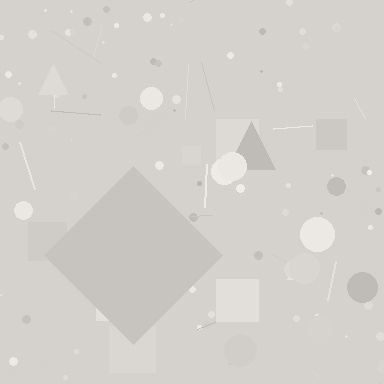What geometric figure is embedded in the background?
A diamond is embedded in the background.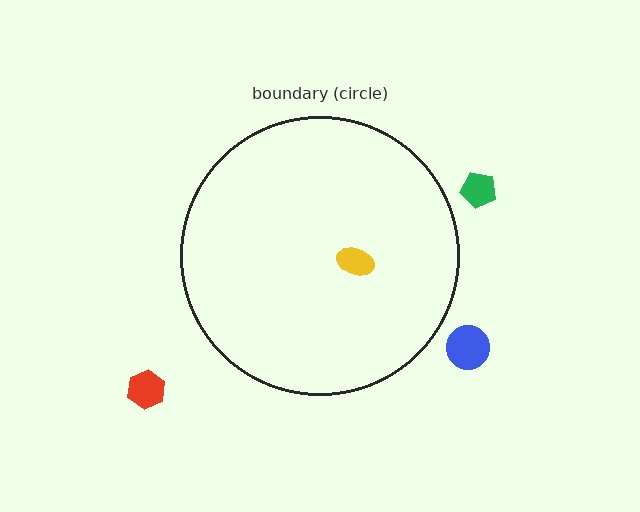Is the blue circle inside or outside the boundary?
Outside.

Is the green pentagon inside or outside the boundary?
Outside.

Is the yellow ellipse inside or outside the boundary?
Inside.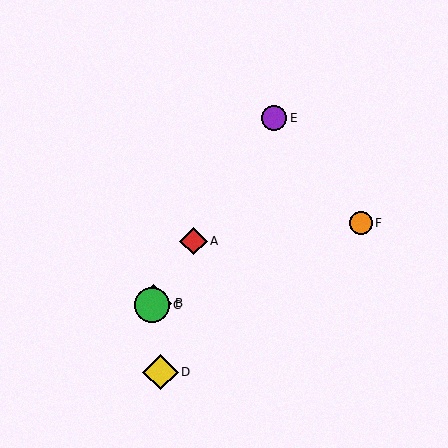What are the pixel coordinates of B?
Object B is at (153, 303).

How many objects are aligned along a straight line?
4 objects (A, B, C, E) are aligned along a straight line.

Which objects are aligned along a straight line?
Objects A, B, C, E are aligned along a straight line.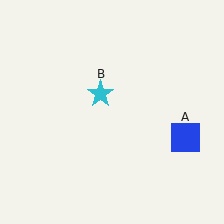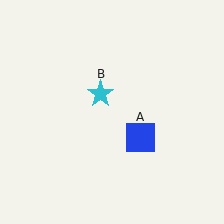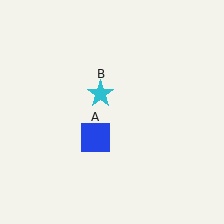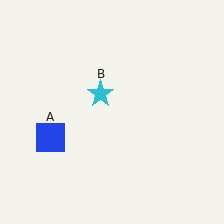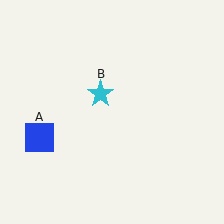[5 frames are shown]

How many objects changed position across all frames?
1 object changed position: blue square (object A).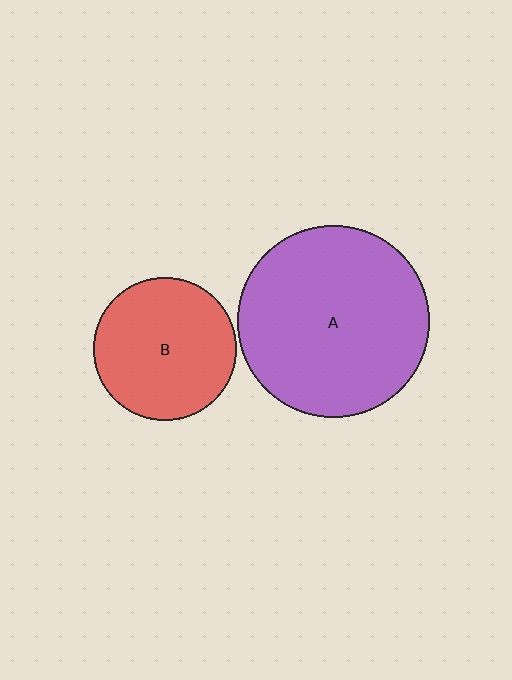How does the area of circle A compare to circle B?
Approximately 1.8 times.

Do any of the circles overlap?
No, none of the circles overlap.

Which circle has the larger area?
Circle A (purple).